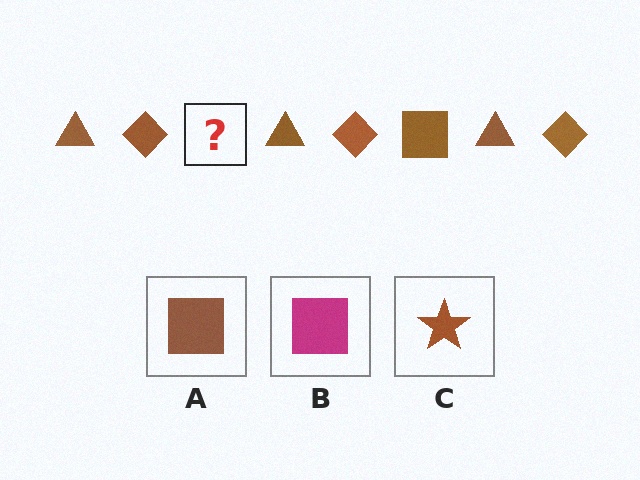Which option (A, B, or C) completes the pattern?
A.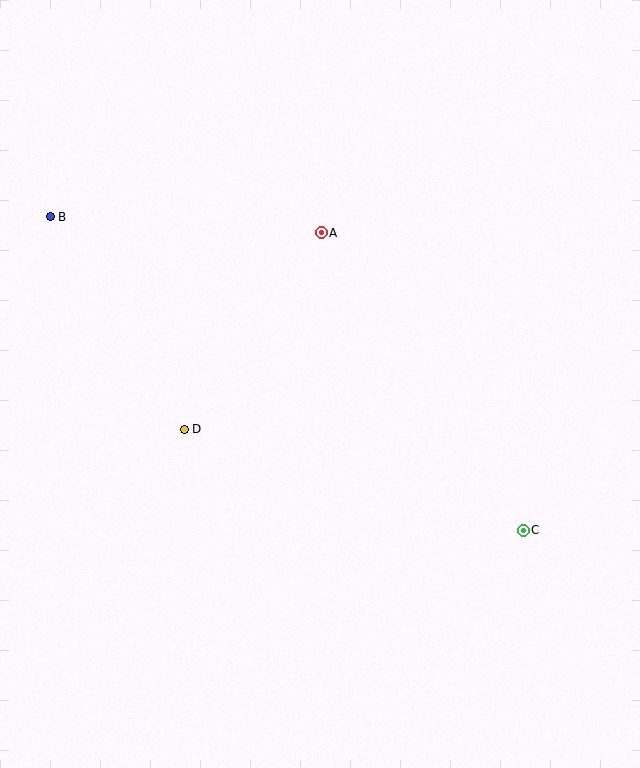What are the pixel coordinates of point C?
Point C is at (523, 530).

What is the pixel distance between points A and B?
The distance between A and B is 271 pixels.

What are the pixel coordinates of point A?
Point A is at (321, 233).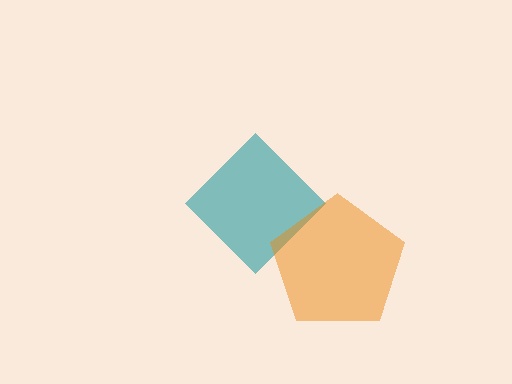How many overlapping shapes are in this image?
There are 2 overlapping shapes in the image.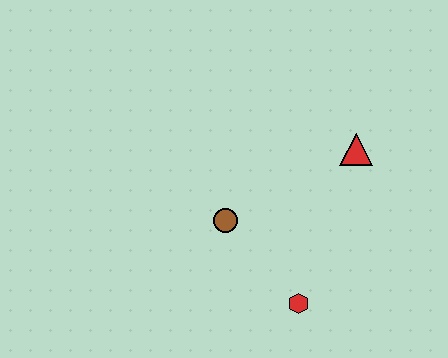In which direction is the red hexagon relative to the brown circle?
The red hexagon is below the brown circle.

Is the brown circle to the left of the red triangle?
Yes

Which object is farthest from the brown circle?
The red triangle is farthest from the brown circle.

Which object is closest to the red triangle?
The brown circle is closest to the red triangle.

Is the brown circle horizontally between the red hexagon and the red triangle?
No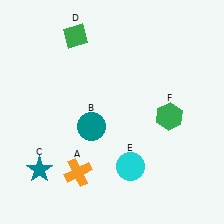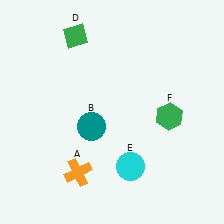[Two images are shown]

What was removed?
The teal star (C) was removed in Image 2.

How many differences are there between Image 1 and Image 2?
There is 1 difference between the two images.